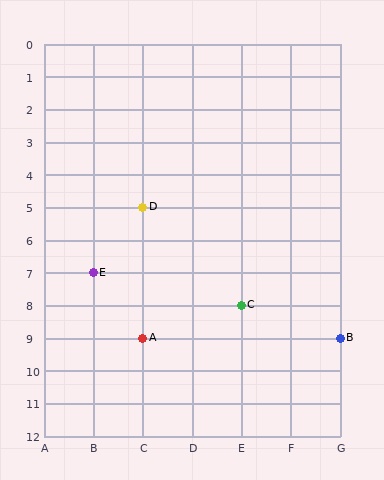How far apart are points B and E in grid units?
Points B and E are 5 columns and 2 rows apart (about 5.4 grid units diagonally).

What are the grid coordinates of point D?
Point D is at grid coordinates (C, 5).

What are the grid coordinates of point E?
Point E is at grid coordinates (B, 7).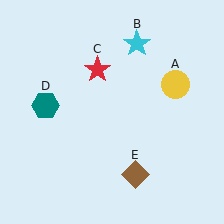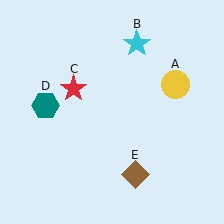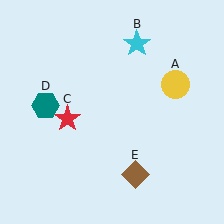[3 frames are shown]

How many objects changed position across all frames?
1 object changed position: red star (object C).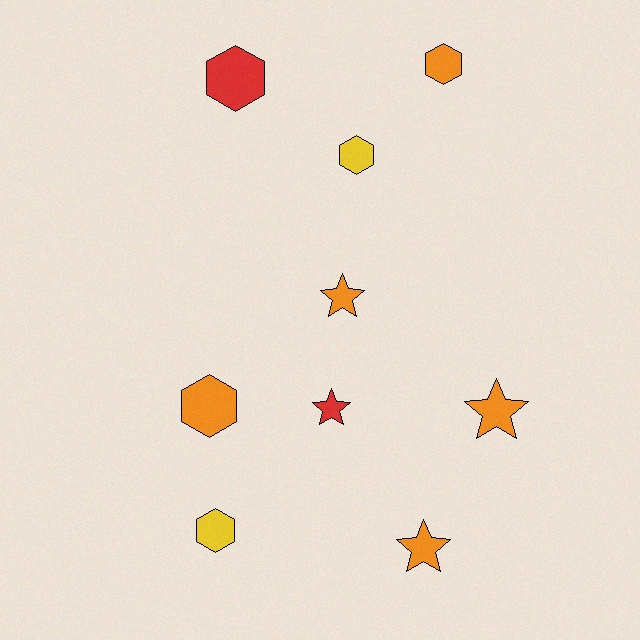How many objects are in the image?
There are 9 objects.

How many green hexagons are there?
There are no green hexagons.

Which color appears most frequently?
Orange, with 5 objects.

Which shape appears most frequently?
Hexagon, with 5 objects.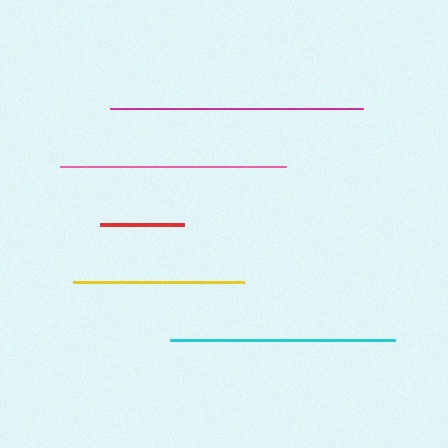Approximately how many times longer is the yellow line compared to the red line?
The yellow line is approximately 2.0 times the length of the red line.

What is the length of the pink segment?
The pink segment is approximately 226 pixels long.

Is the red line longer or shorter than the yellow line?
The yellow line is longer than the red line.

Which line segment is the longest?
The magenta line is the longest at approximately 253 pixels.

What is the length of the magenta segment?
The magenta segment is approximately 253 pixels long.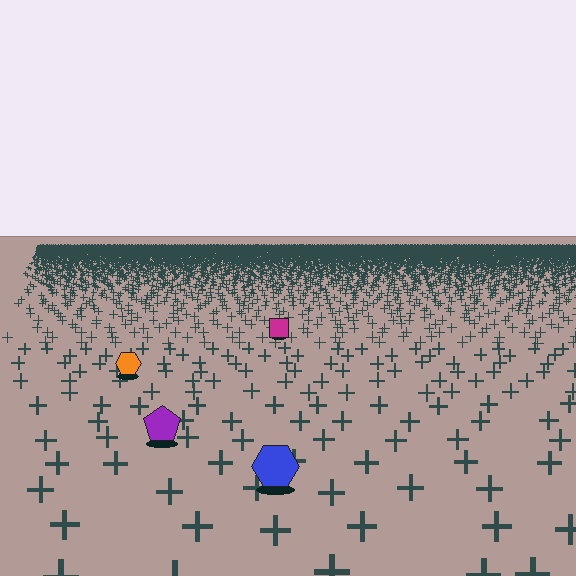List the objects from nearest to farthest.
From nearest to farthest: the blue hexagon, the purple pentagon, the orange hexagon, the magenta square.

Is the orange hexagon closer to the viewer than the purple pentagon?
No. The purple pentagon is closer — you can tell from the texture gradient: the ground texture is coarser near it.